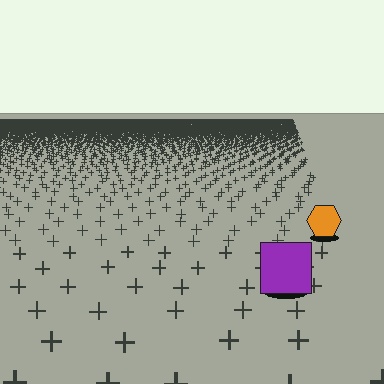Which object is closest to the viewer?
The purple square is closest. The texture marks near it are larger and more spread out.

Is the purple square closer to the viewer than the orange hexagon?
Yes. The purple square is closer — you can tell from the texture gradient: the ground texture is coarser near it.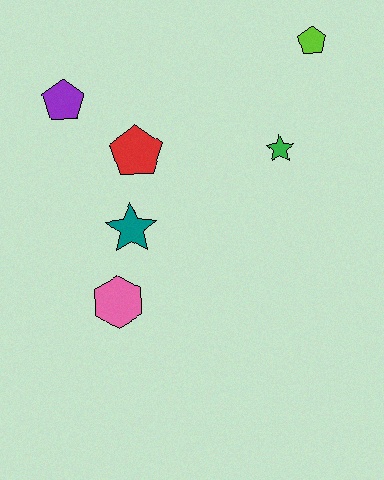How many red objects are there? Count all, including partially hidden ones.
There is 1 red object.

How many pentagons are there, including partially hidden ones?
There are 3 pentagons.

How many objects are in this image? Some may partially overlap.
There are 6 objects.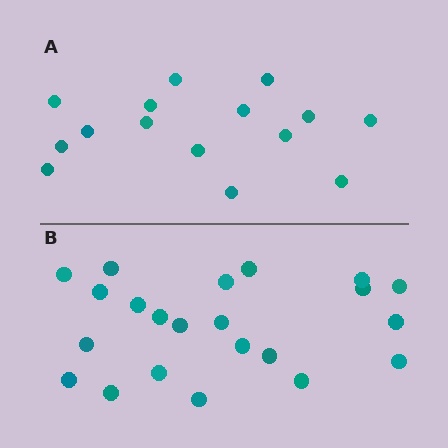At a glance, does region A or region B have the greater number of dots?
Region B (the bottom region) has more dots.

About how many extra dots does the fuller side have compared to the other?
Region B has roughly 8 or so more dots than region A.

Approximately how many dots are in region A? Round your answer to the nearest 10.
About 20 dots. (The exact count is 15, which rounds to 20.)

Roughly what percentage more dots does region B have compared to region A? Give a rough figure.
About 45% more.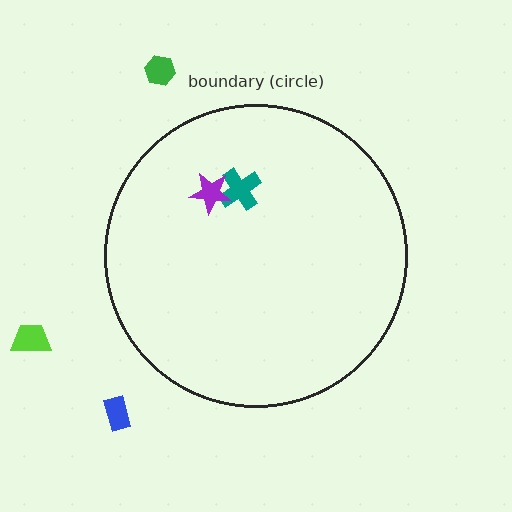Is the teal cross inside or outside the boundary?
Inside.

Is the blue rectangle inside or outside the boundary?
Outside.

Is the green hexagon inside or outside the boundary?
Outside.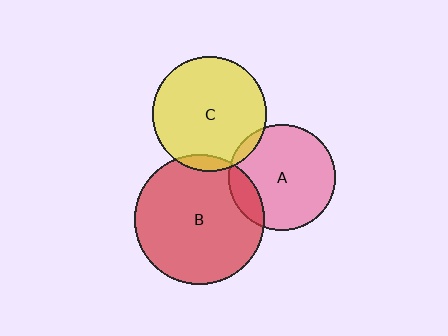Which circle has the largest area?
Circle B (red).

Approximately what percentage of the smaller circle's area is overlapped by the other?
Approximately 5%.